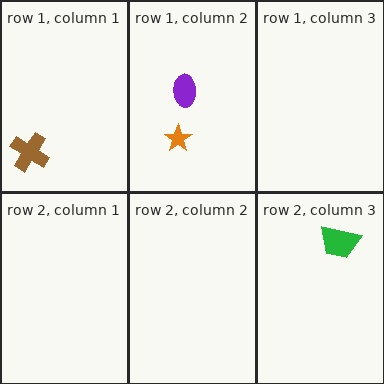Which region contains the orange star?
The row 1, column 2 region.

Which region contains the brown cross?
The row 1, column 1 region.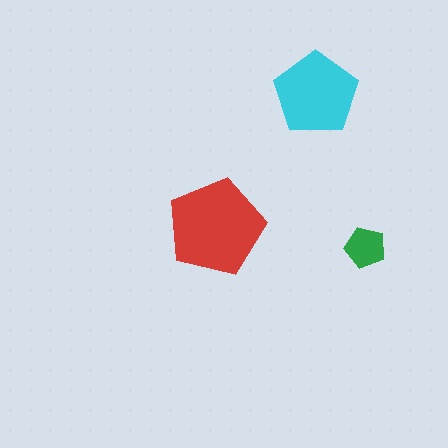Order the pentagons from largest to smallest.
the red one, the cyan one, the green one.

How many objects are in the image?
There are 3 objects in the image.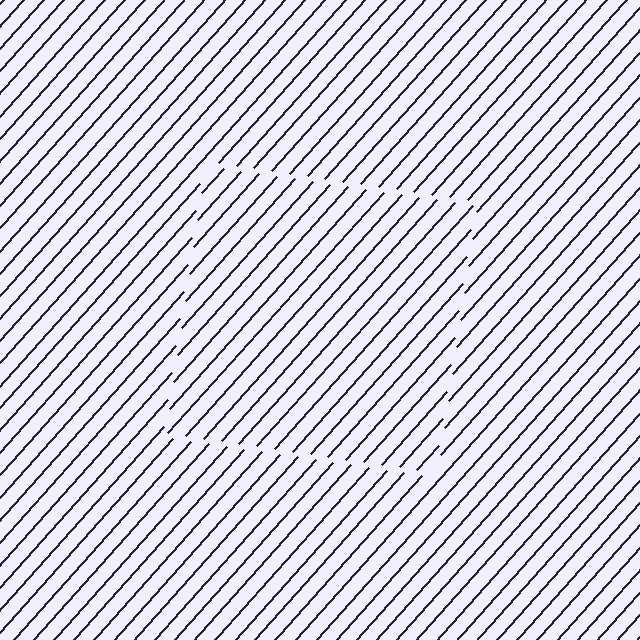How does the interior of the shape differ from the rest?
The interior of the shape contains the same grating, shifted by half a period — the contour is defined by the phase discontinuity where line-ends from the inner and outer gratings abut.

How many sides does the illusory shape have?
4 sides — the line-ends trace a square.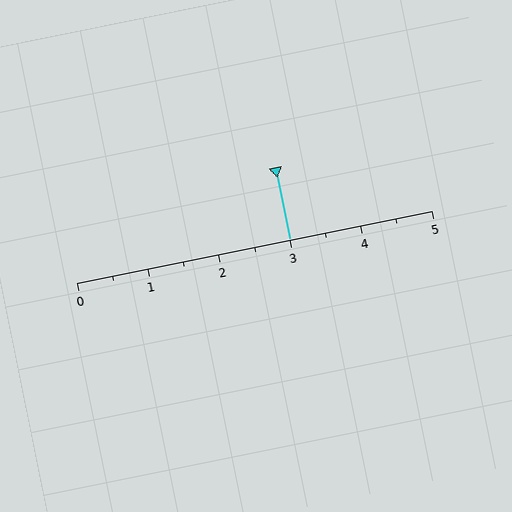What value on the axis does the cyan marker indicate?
The marker indicates approximately 3.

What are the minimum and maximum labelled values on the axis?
The axis runs from 0 to 5.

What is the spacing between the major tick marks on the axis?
The major ticks are spaced 1 apart.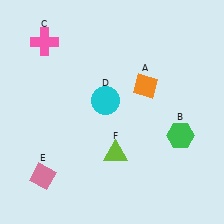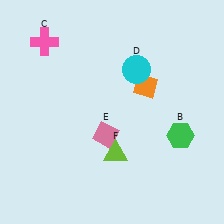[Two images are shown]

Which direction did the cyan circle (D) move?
The cyan circle (D) moved right.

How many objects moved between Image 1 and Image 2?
2 objects moved between the two images.